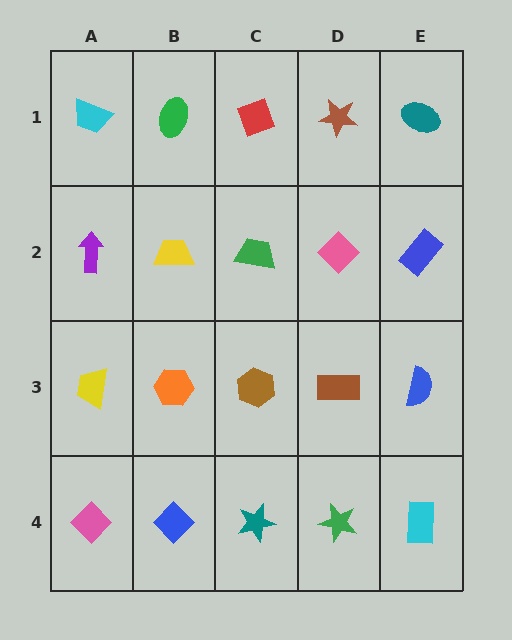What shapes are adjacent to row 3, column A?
A purple arrow (row 2, column A), a pink diamond (row 4, column A), an orange hexagon (row 3, column B).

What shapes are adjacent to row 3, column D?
A pink diamond (row 2, column D), a green star (row 4, column D), a brown hexagon (row 3, column C), a blue semicircle (row 3, column E).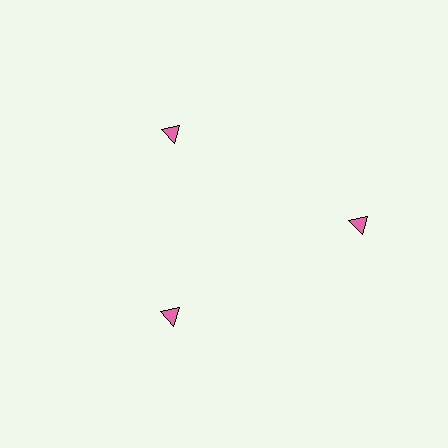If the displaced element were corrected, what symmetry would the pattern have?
It would have 3-fold rotational symmetry — the pattern would map onto itself every 120 degrees.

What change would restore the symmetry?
The symmetry would be restored by moving it inward, back onto the ring so that all 3 triangles sit at equal angles and equal distance from the center.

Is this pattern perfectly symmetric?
No. The 3 pink triangles are arranged in a ring, but one element near the 3 o'clock position is pushed outward from the center, breaking the 3-fold rotational symmetry.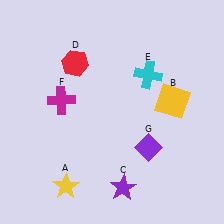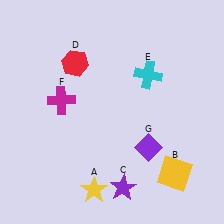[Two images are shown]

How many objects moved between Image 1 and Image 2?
2 objects moved between the two images.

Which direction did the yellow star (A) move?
The yellow star (A) moved right.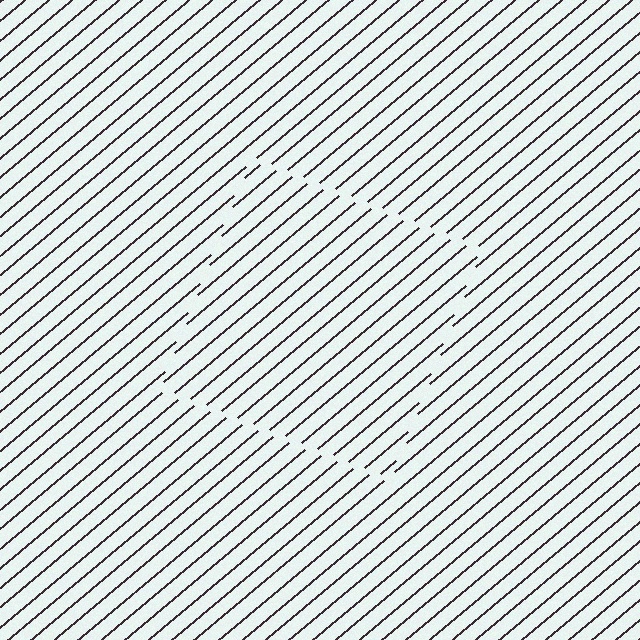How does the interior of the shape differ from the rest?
The interior of the shape contains the same grating, shifted by half a period — the contour is defined by the phase discontinuity where line-ends from the inner and outer gratings abut.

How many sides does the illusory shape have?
4 sides — the line-ends trace a square.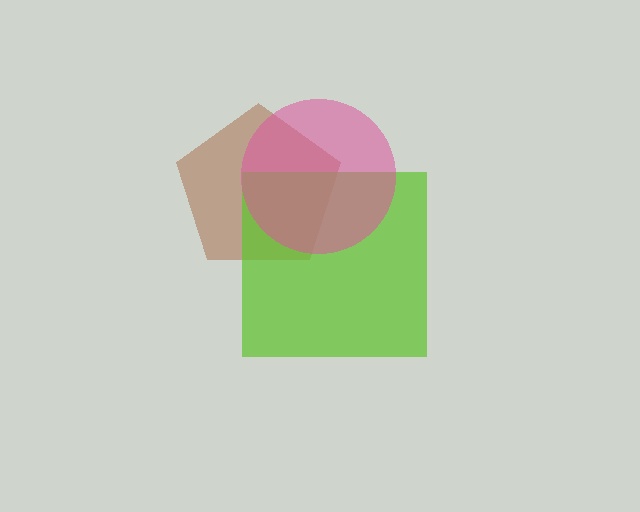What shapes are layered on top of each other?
The layered shapes are: a brown pentagon, a lime square, a pink circle.